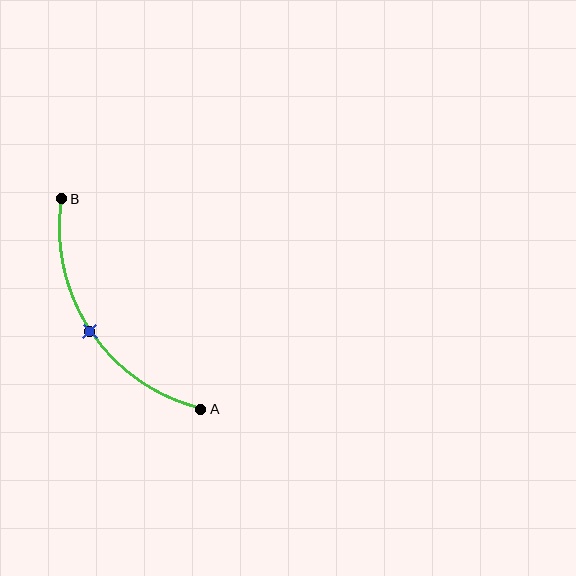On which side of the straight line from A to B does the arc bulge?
The arc bulges to the left of the straight line connecting A and B.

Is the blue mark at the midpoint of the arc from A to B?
Yes. The blue mark lies on the arc at equal arc-length from both A and B — it is the arc midpoint.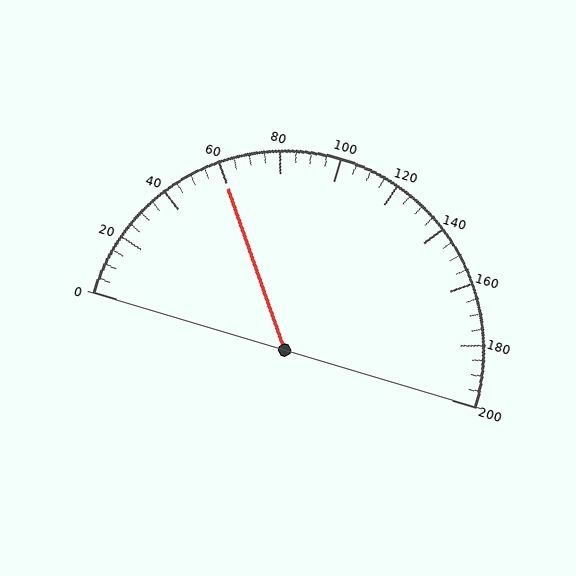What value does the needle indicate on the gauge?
The needle indicates approximately 60.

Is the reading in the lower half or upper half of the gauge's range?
The reading is in the lower half of the range (0 to 200).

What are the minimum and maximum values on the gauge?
The gauge ranges from 0 to 200.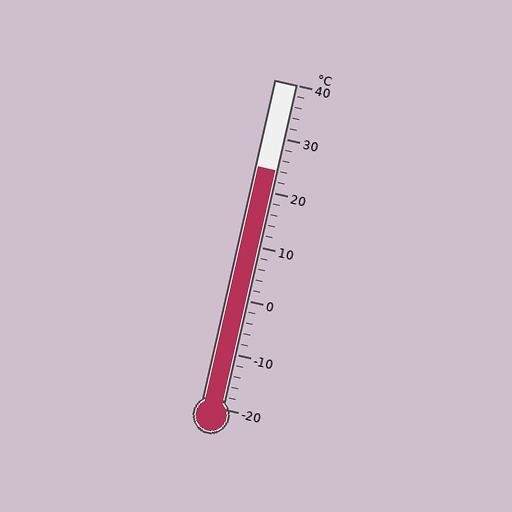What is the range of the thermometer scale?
The thermometer scale ranges from -20°C to 40°C.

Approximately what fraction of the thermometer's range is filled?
The thermometer is filled to approximately 75% of its range.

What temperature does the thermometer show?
The thermometer shows approximately 24°C.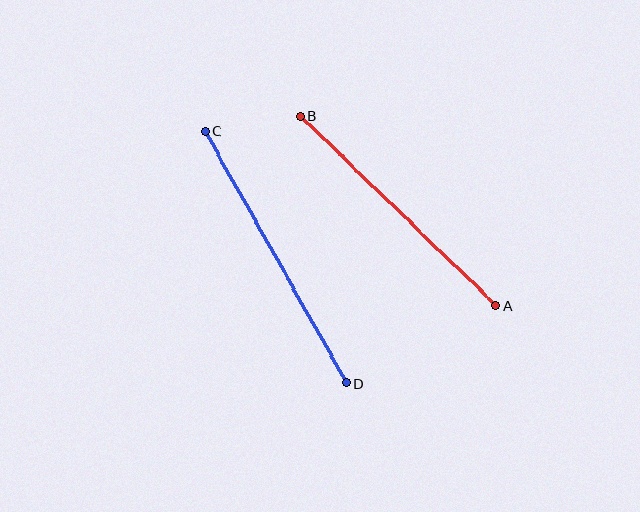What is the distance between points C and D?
The distance is approximately 288 pixels.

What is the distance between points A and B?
The distance is approximately 272 pixels.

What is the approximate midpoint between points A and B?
The midpoint is at approximately (398, 211) pixels.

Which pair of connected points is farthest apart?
Points C and D are farthest apart.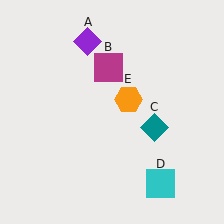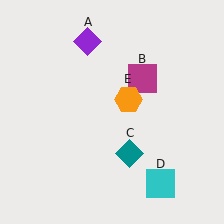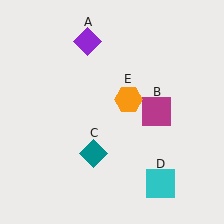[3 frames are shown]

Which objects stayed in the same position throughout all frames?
Purple diamond (object A) and cyan square (object D) and orange hexagon (object E) remained stationary.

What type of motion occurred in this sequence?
The magenta square (object B), teal diamond (object C) rotated clockwise around the center of the scene.